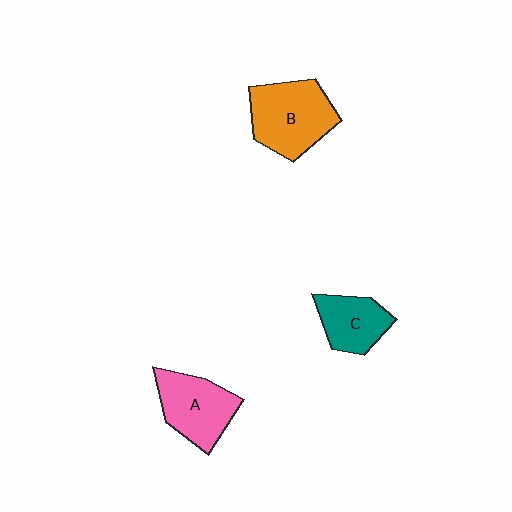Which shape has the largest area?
Shape B (orange).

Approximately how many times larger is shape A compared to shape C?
Approximately 1.3 times.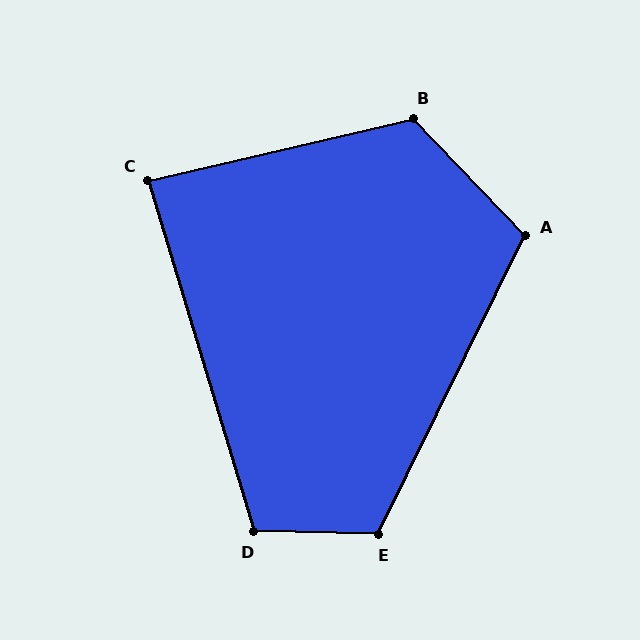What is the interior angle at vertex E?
Approximately 115 degrees (obtuse).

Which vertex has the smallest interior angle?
C, at approximately 86 degrees.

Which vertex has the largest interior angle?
B, at approximately 121 degrees.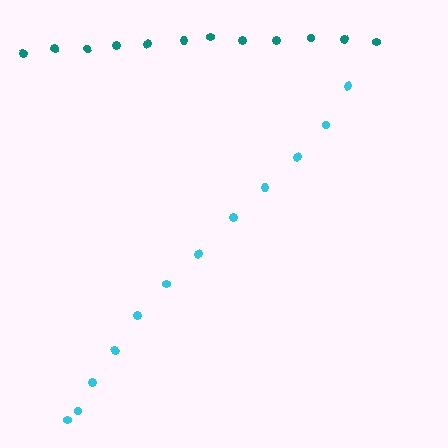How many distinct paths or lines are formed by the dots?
There are 2 distinct paths.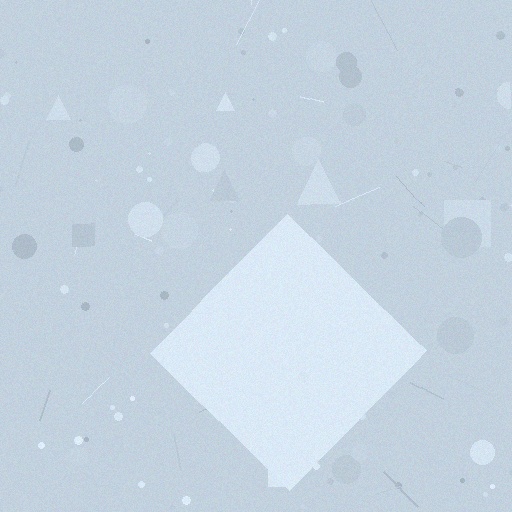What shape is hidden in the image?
A diamond is hidden in the image.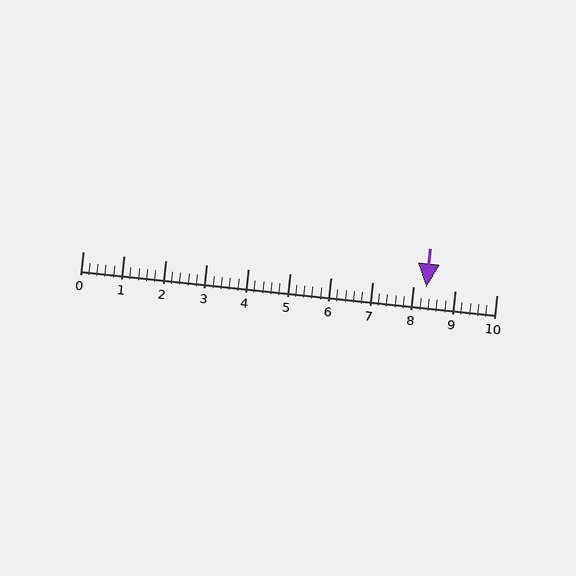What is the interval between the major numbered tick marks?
The major tick marks are spaced 1 units apart.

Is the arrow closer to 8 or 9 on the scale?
The arrow is closer to 8.